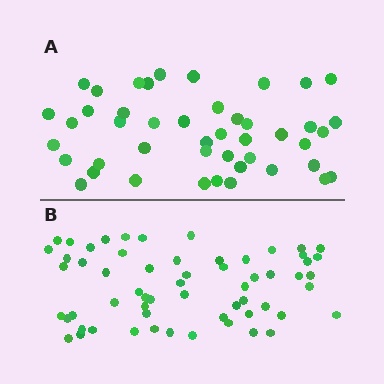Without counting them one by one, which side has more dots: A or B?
Region B (the bottom region) has more dots.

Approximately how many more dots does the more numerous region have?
Region B has approximately 15 more dots than region A.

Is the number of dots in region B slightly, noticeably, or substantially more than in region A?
Region B has noticeably more, but not dramatically so. The ratio is roughly 1.3 to 1.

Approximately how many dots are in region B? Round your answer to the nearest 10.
About 60 dots.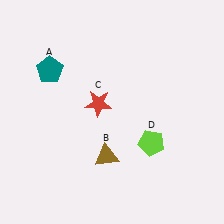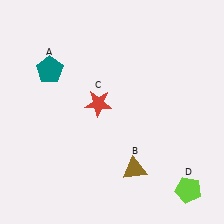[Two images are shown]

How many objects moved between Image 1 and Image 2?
2 objects moved between the two images.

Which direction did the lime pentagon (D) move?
The lime pentagon (D) moved down.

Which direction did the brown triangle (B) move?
The brown triangle (B) moved right.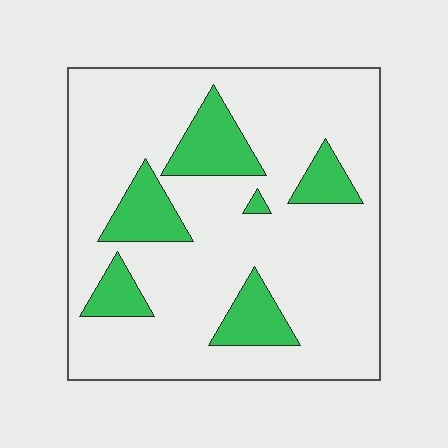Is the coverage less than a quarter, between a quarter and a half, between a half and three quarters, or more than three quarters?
Less than a quarter.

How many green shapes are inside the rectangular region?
6.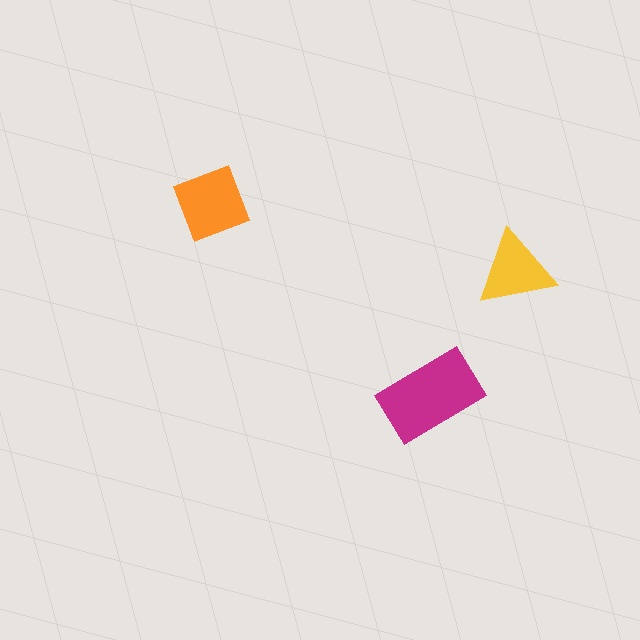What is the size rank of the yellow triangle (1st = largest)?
3rd.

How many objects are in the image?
There are 3 objects in the image.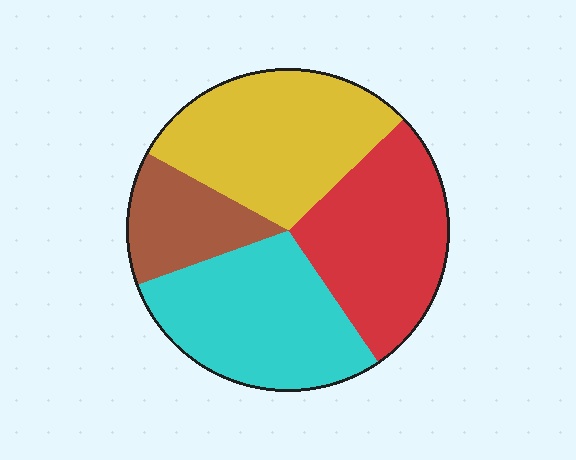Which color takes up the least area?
Brown, at roughly 15%.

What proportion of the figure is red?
Red covers roughly 30% of the figure.